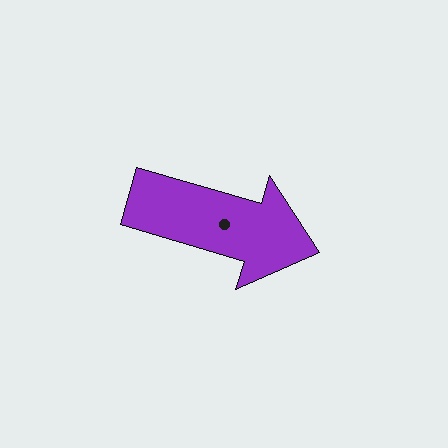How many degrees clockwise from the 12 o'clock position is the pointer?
Approximately 106 degrees.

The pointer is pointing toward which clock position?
Roughly 4 o'clock.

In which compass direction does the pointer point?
East.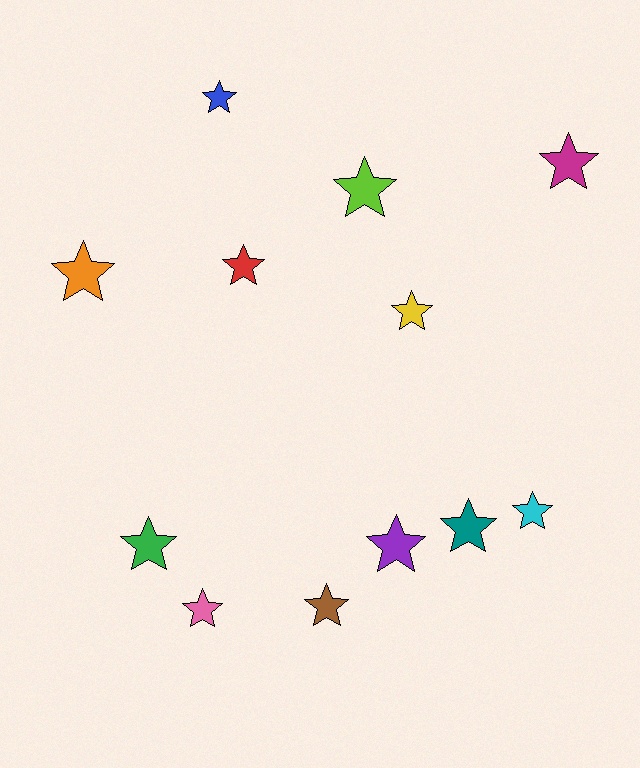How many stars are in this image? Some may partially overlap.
There are 12 stars.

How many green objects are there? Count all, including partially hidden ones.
There is 1 green object.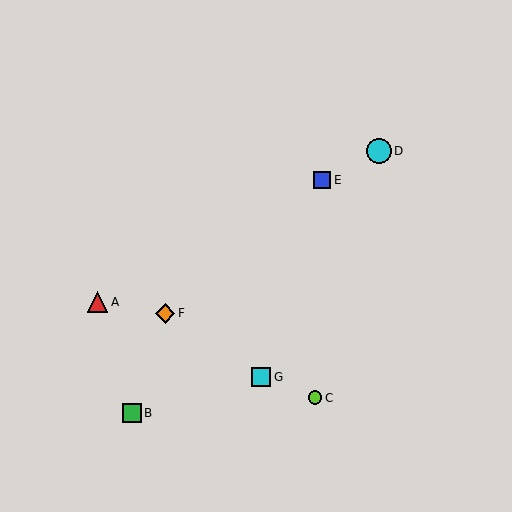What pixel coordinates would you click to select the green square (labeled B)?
Click at (132, 413) to select the green square B.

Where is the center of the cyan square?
The center of the cyan square is at (261, 377).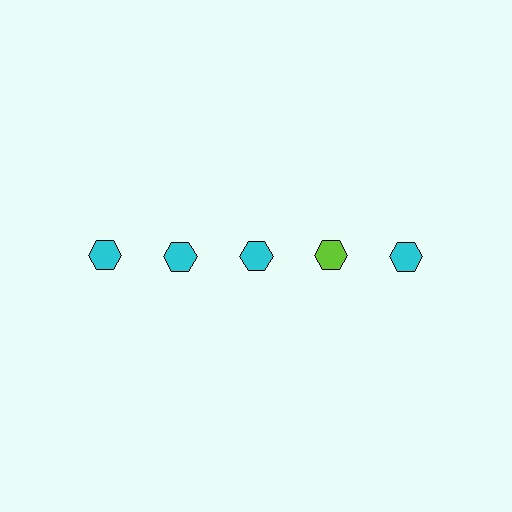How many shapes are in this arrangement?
There are 5 shapes arranged in a grid pattern.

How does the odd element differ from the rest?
It has a different color: lime instead of cyan.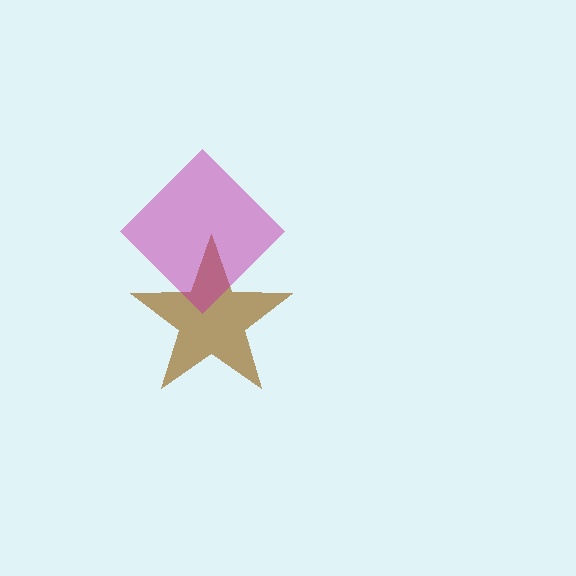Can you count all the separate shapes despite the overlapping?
Yes, there are 2 separate shapes.